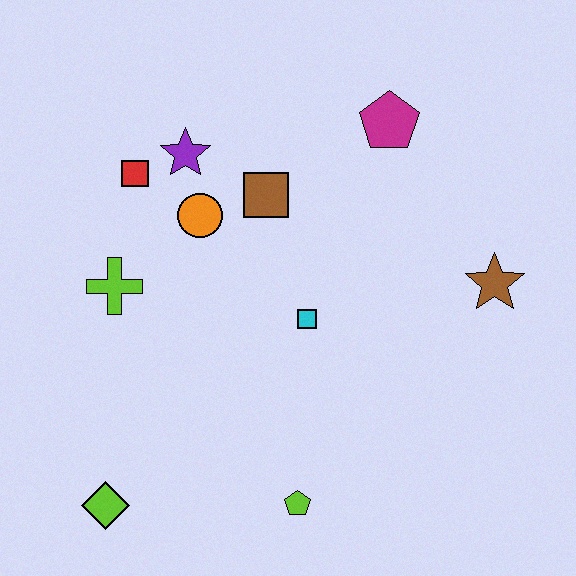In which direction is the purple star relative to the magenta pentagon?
The purple star is to the left of the magenta pentagon.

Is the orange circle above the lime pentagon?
Yes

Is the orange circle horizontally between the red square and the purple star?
No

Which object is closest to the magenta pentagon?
The brown square is closest to the magenta pentagon.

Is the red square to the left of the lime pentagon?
Yes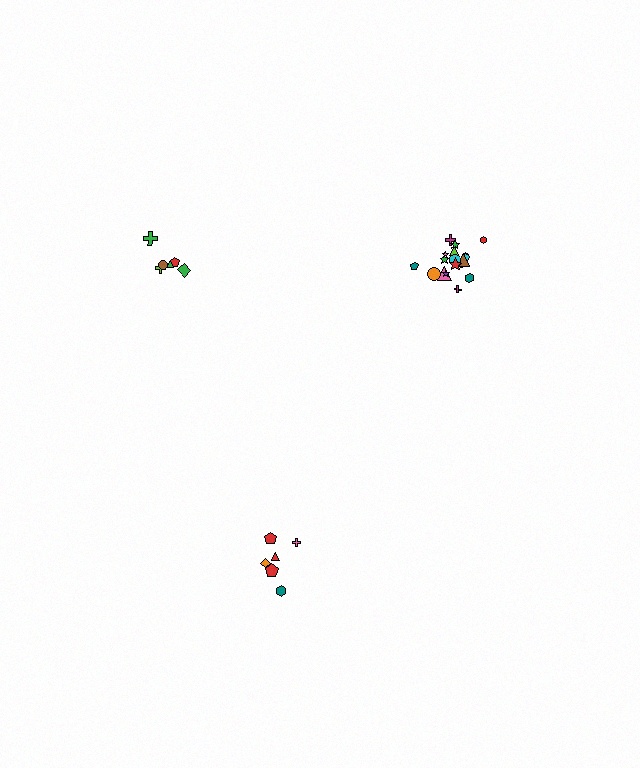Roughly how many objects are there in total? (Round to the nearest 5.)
Roughly 30 objects in total.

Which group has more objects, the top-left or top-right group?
The top-right group.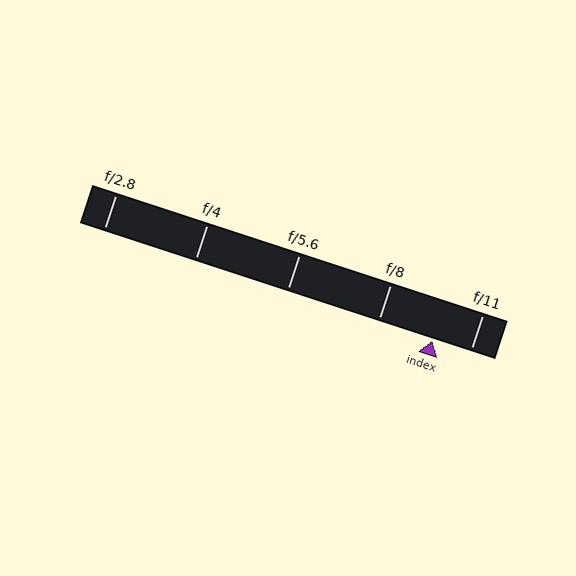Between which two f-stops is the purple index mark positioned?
The index mark is between f/8 and f/11.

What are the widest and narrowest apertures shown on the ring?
The widest aperture shown is f/2.8 and the narrowest is f/11.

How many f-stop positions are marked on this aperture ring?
There are 5 f-stop positions marked.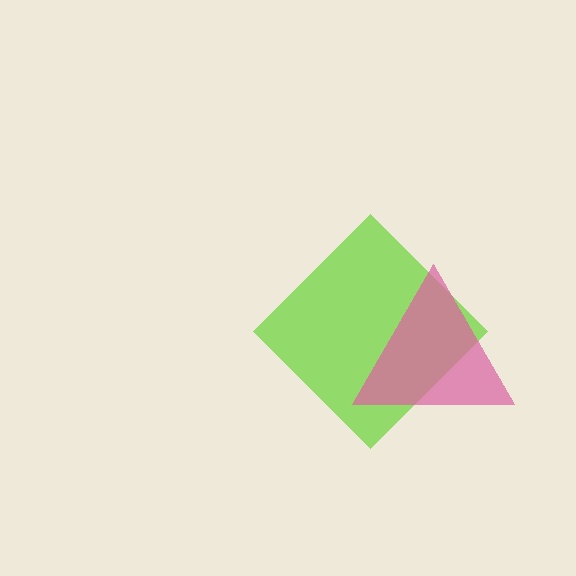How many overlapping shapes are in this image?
There are 2 overlapping shapes in the image.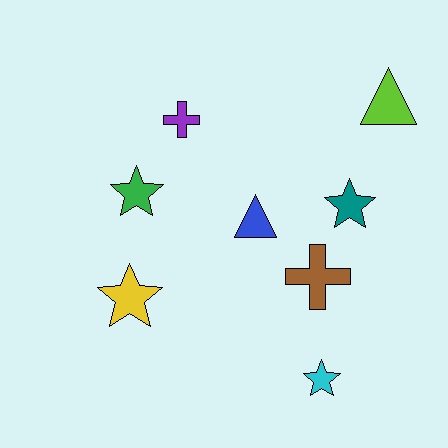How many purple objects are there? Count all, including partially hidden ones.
There is 1 purple object.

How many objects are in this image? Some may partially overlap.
There are 8 objects.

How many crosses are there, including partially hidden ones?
There are 2 crosses.